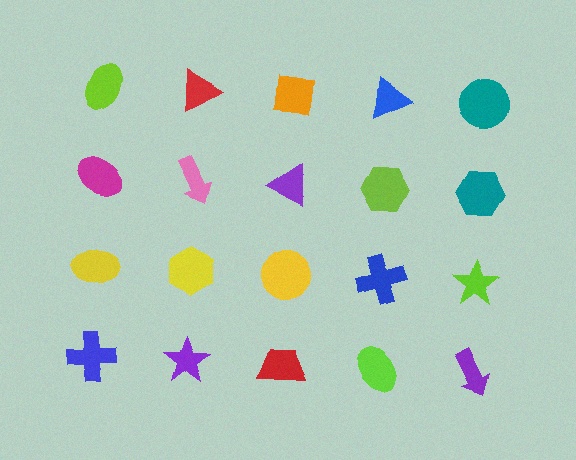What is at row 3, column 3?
A yellow circle.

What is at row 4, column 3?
A red trapezoid.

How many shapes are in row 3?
5 shapes.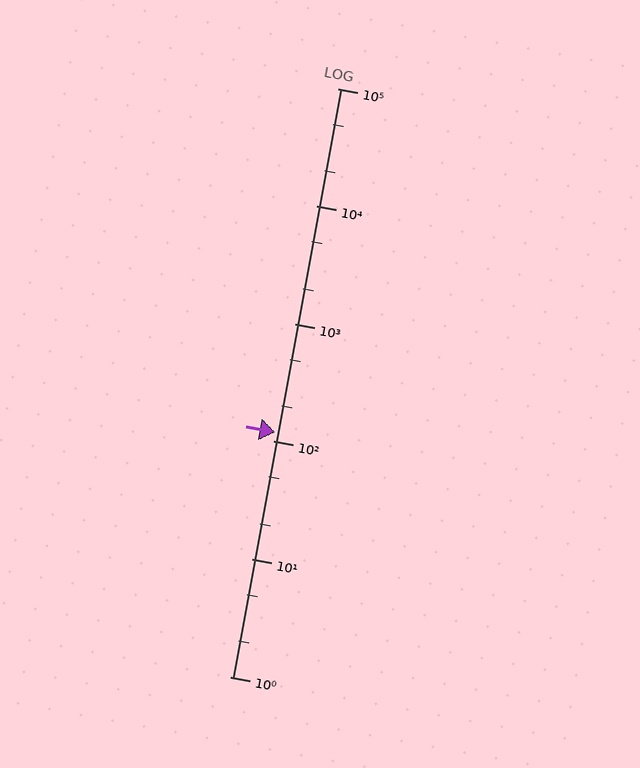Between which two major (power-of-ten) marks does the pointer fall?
The pointer is between 100 and 1000.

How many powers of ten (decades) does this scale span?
The scale spans 5 decades, from 1 to 100000.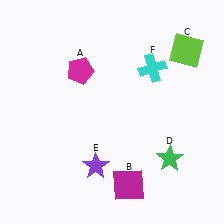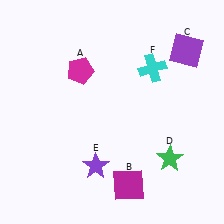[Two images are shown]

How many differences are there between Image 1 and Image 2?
There is 1 difference between the two images.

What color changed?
The square (C) changed from lime in Image 1 to purple in Image 2.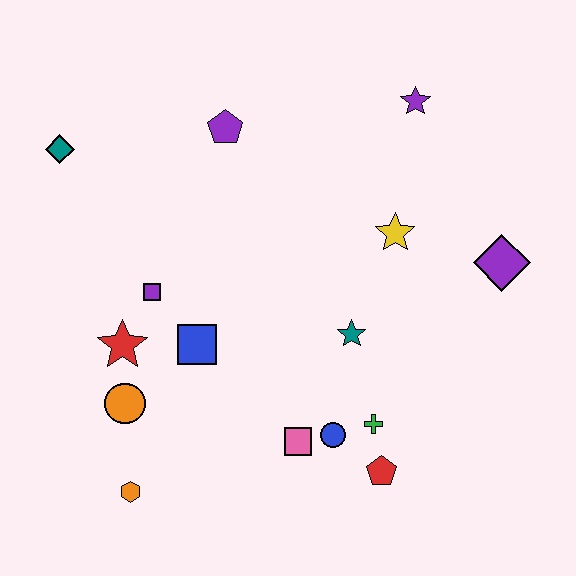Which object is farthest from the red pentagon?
The teal diamond is farthest from the red pentagon.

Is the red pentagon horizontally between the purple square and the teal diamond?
No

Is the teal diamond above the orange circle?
Yes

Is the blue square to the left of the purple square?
No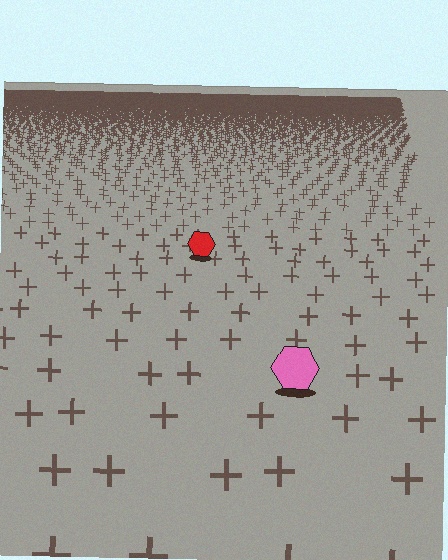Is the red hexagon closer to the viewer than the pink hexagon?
No. The pink hexagon is closer — you can tell from the texture gradient: the ground texture is coarser near it.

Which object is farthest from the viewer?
The red hexagon is farthest from the viewer. It appears smaller and the ground texture around it is denser.